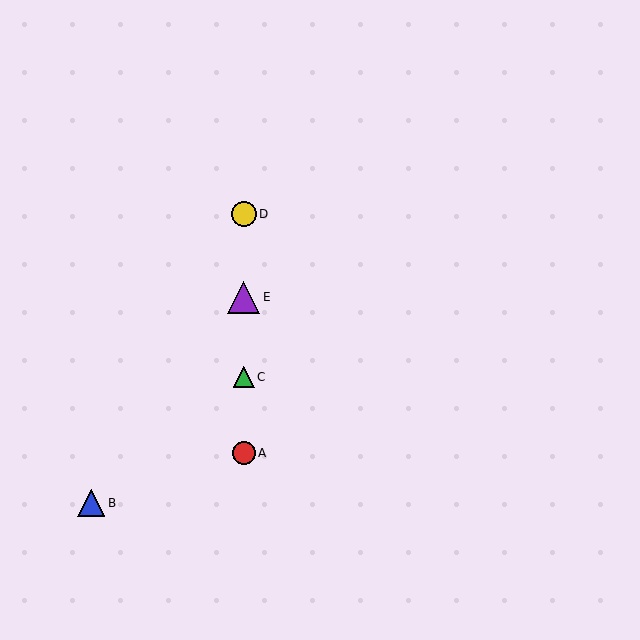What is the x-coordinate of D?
Object D is at x≈244.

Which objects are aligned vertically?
Objects A, C, D, E are aligned vertically.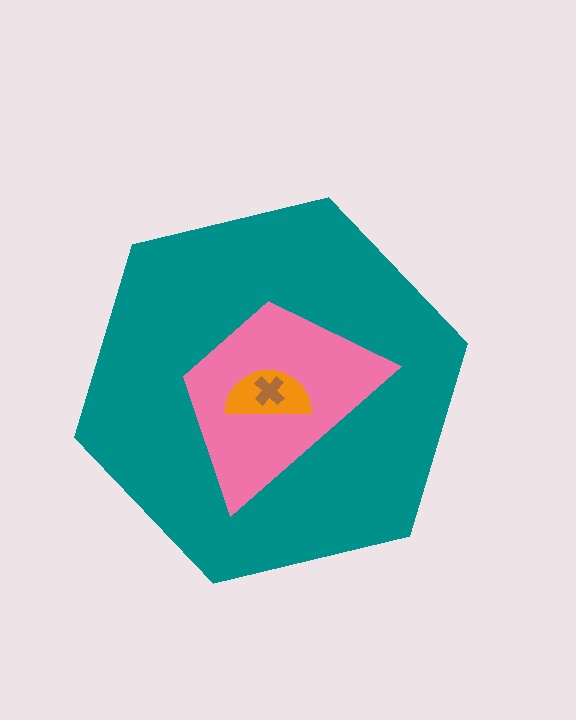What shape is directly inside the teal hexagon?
The pink trapezoid.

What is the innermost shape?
The brown cross.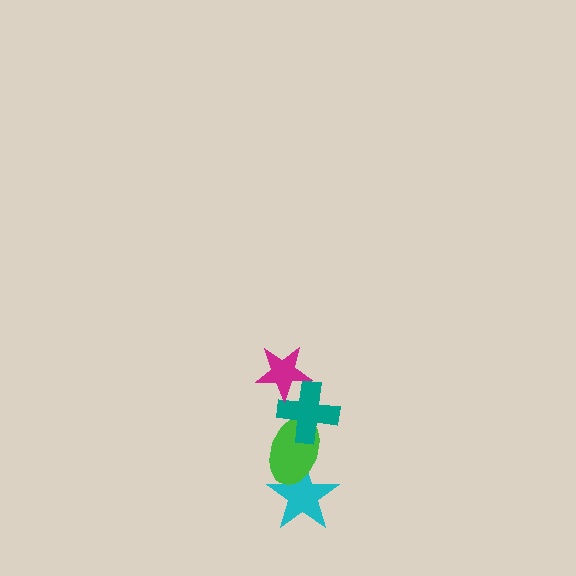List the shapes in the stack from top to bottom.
From top to bottom: the magenta star, the teal cross, the green ellipse, the cyan star.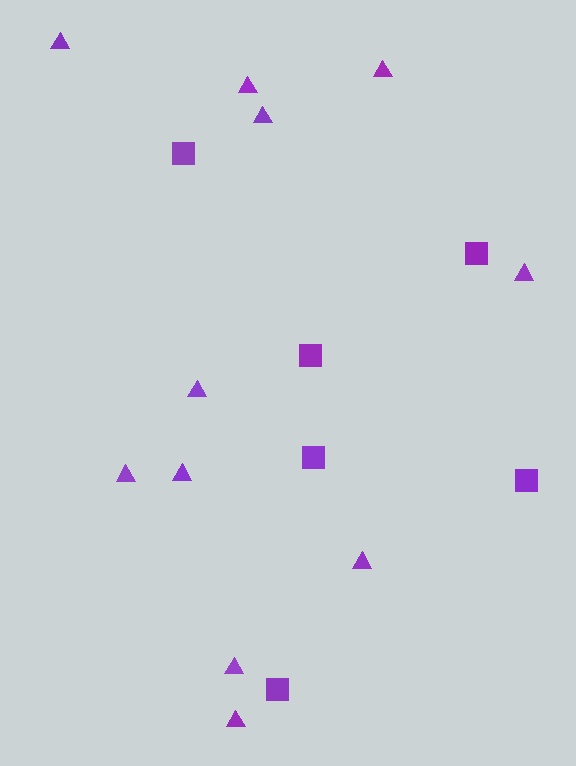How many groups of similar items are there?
There are 2 groups: one group of triangles (11) and one group of squares (6).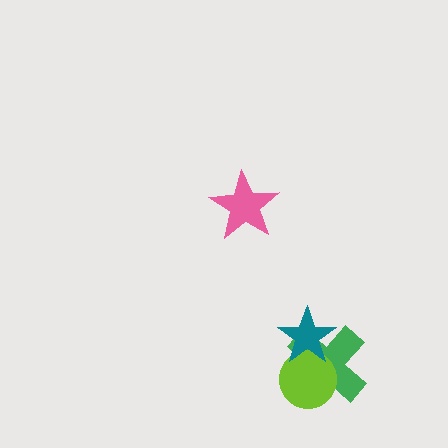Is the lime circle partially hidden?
Yes, it is partially covered by another shape.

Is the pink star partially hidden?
No, no other shape covers it.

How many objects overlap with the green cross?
2 objects overlap with the green cross.